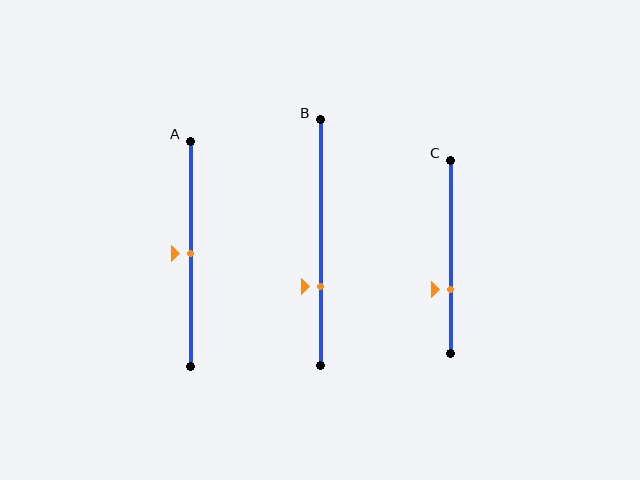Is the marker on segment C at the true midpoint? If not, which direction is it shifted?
No, the marker on segment C is shifted downward by about 17% of the segment length.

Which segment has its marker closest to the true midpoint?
Segment A has its marker closest to the true midpoint.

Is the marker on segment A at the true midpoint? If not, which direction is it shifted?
Yes, the marker on segment A is at the true midpoint.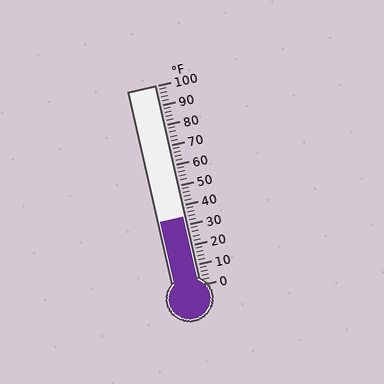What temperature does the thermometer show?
The thermometer shows approximately 34°F.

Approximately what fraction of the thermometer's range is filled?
The thermometer is filled to approximately 35% of its range.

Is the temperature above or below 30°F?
The temperature is above 30°F.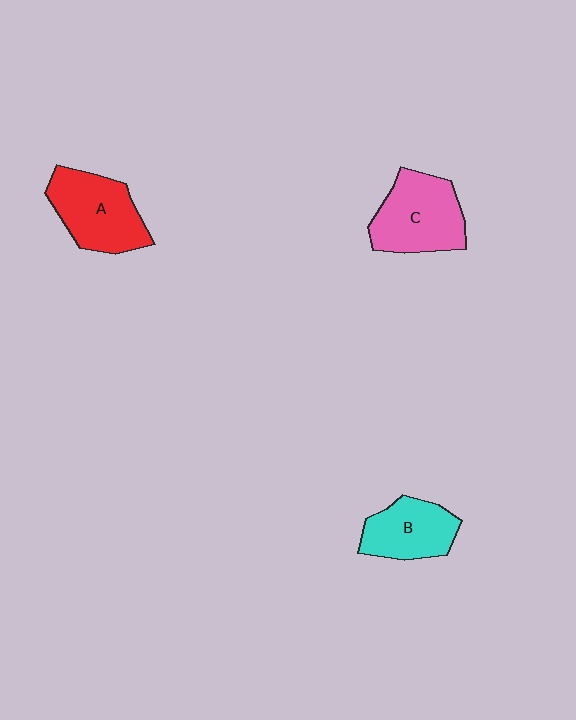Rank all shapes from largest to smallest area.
From largest to smallest: C (pink), A (red), B (cyan).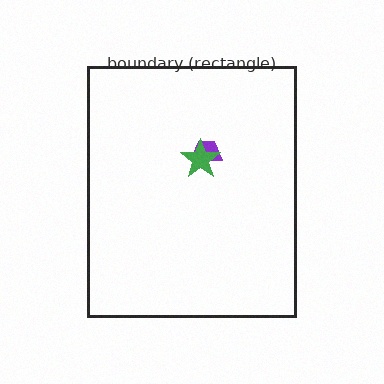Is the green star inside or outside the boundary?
Inside.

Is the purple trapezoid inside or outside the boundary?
Inside.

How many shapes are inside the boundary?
2 inside, 0 outside.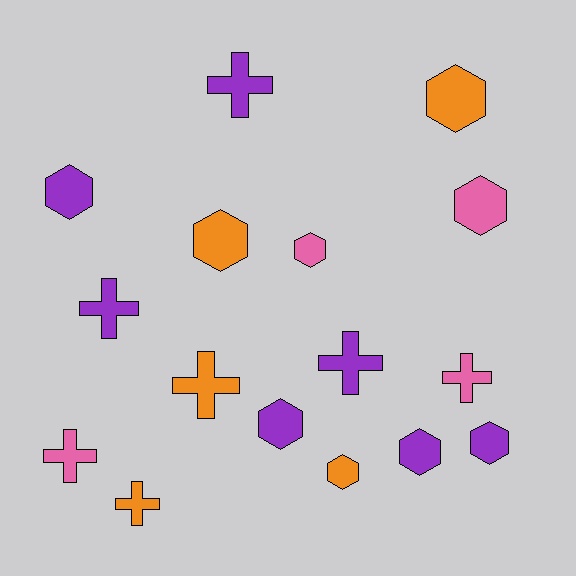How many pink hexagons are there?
There are 2 pink hexagons.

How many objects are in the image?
There are 16 objects.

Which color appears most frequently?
Purple, with 7 objects.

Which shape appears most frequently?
Hexagon, with 9 objects.